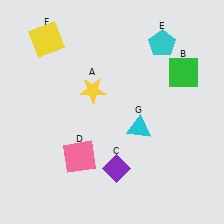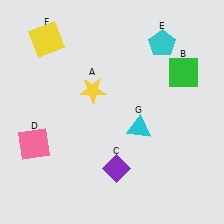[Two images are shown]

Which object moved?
The pink square (D) moved left.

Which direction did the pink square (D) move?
The pink square (D) moved left.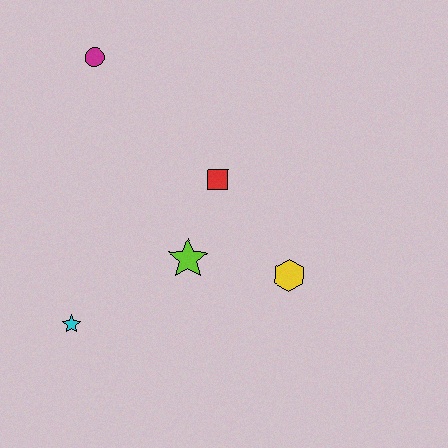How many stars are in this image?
There are 2 stars.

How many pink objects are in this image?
There are no pink objects.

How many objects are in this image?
There are 5 objects.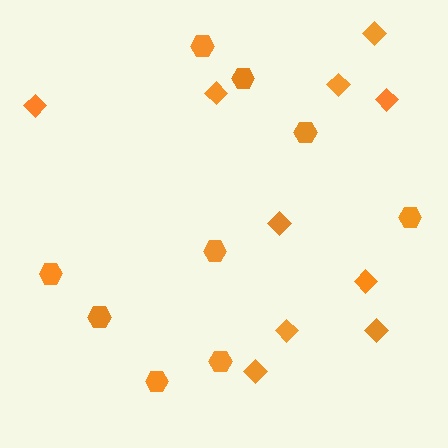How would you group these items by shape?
There are 2 groups: one group of diamonds (10) and one group of hexagons (9).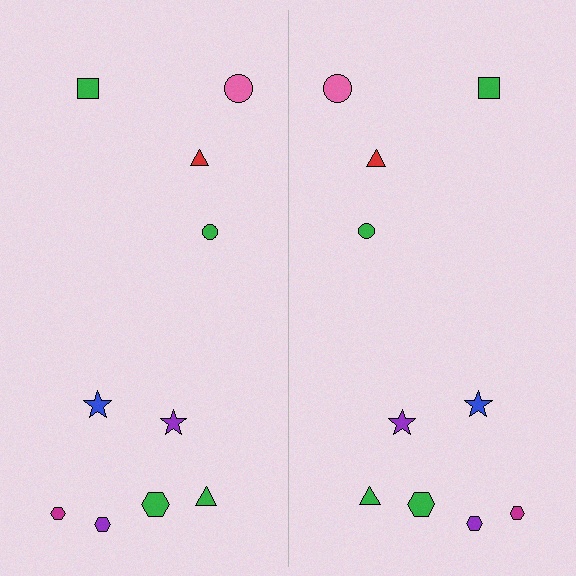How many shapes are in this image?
There are 20 shapes in this image.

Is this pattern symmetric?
Yes, this pattern has bilateral (reflection) symmetry.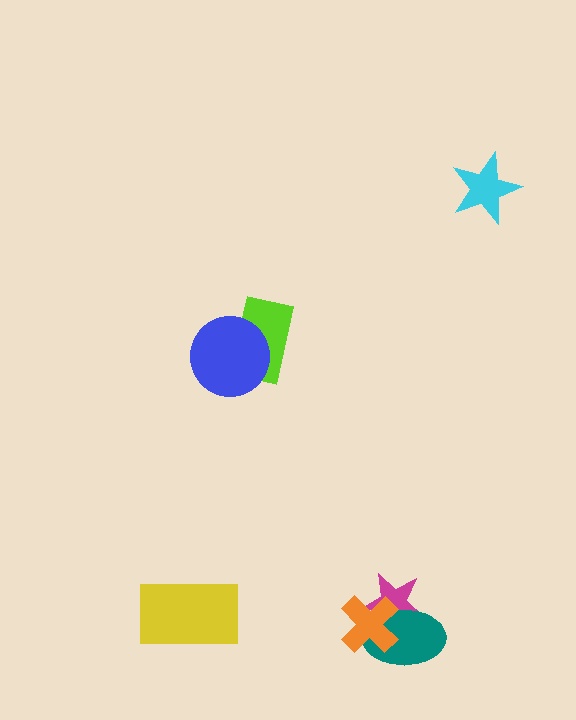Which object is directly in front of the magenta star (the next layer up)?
The teal ellipse is directly in front of the magenta star.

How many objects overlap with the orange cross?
2 objects overlap with the orange cross.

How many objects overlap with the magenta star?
2 objects overlap with the magenta star.